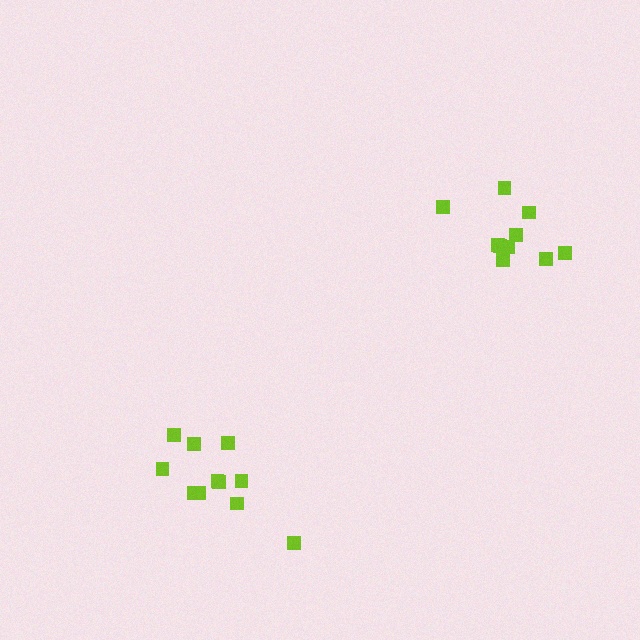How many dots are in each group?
Group 1: 11 dots, Group 2: 10 dots (21 total).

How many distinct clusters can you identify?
There are 2 distinct clusters.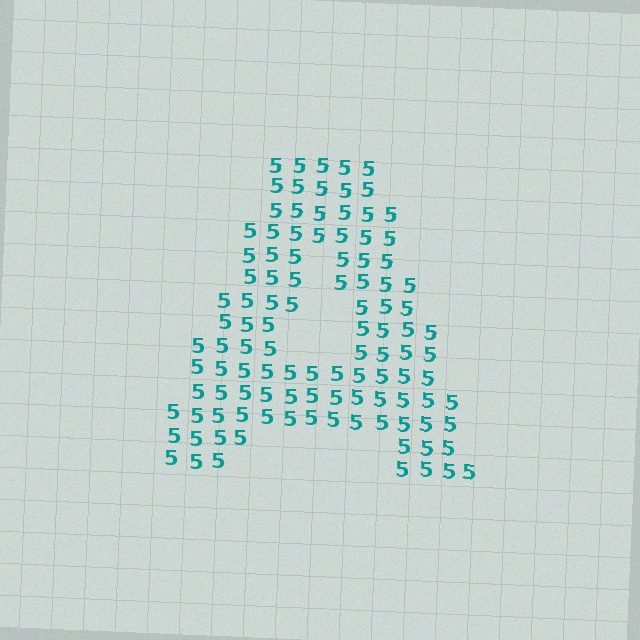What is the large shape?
The large shape is the letter A.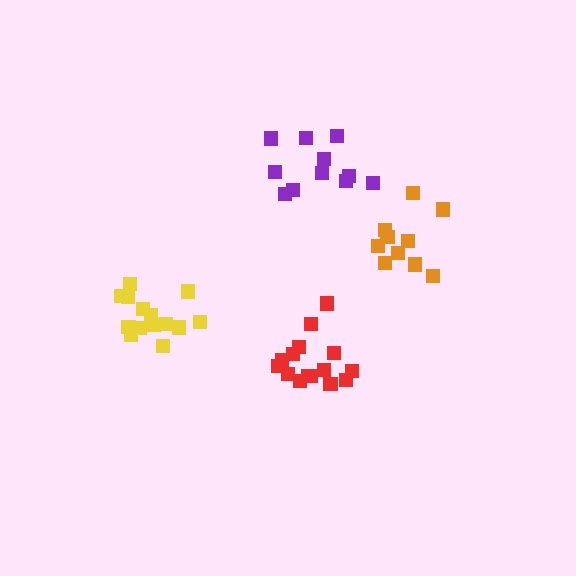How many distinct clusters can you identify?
There are 4 distinct clusters.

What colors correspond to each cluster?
The clusters are colored: red, orange, purple, yellow.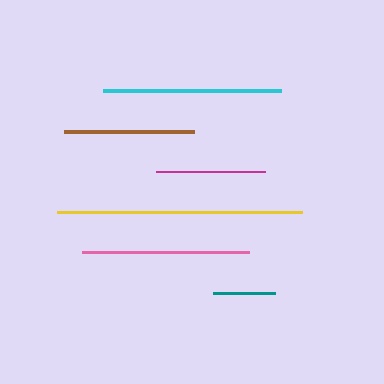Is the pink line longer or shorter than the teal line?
The pink line is longer than the teal line.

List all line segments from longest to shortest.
From longest to shortest: yellow, cyan, pink, brown, magenta, teal.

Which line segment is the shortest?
The teal line is the shortest at approximately 62 pixels.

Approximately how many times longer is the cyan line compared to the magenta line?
The cyan line is approximately 1.6 times the length of the magenta line.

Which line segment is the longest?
The yellow line is the longest at approximately 244 pixels.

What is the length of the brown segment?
The brown segment is approximately 130 pixels long.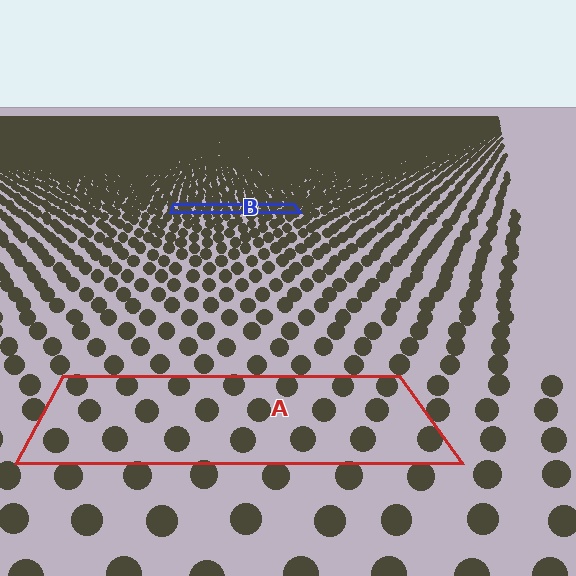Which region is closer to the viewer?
Region A is closer. The texture elements there are larger and more spread out.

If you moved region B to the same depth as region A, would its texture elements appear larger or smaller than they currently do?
They would appear larger. At a closer depth, the same texture elements are projected at a bigger on-screen size.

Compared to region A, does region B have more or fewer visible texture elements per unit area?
Region B has more texture elements per unit area — they are packed more densely because it is farther away.